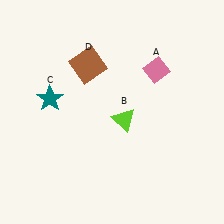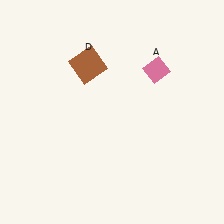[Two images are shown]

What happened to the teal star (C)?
The teal star (C) was removed in Image 2. It was in the top-left area of Image 1.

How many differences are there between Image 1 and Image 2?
There are 2 differences between the two images.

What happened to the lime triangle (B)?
The lime triangle (B) was removed in Image 2. It was in the bottom-right area of Image 1.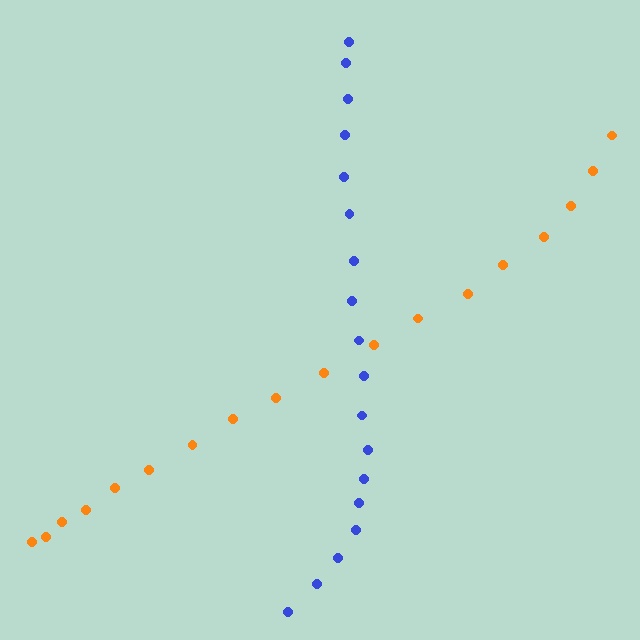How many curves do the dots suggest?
There are 2 distinct paths.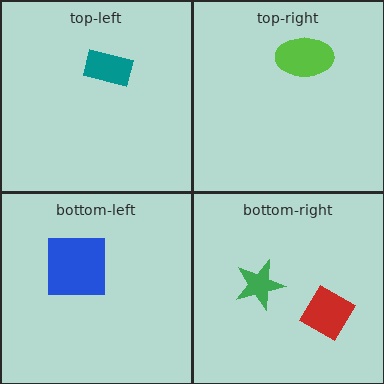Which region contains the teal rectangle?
The top-left region.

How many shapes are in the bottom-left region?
1.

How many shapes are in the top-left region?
1.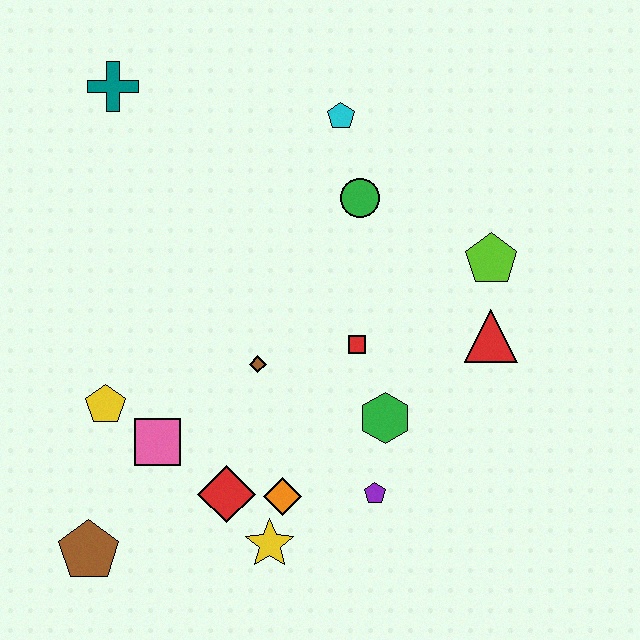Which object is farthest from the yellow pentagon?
The lime pentagon is farthest from the yellow pentagon.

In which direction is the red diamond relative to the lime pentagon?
The red diamond is to the left of the lime pentagon.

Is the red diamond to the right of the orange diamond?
No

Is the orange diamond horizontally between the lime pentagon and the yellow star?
Yes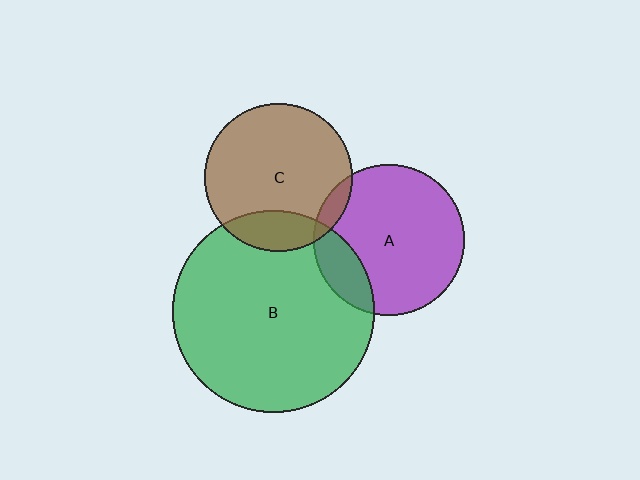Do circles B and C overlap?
Yes.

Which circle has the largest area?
Circle B (green).